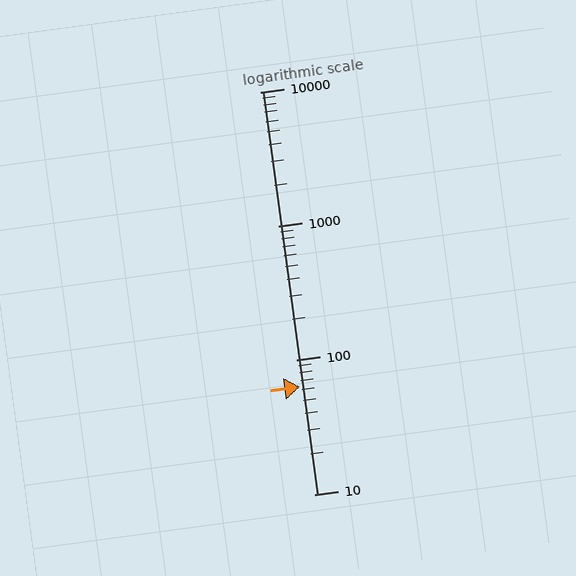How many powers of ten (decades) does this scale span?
The scale spans 3 decades, from 10 to 10000.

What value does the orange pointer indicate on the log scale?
The pointer indicates approximately 63.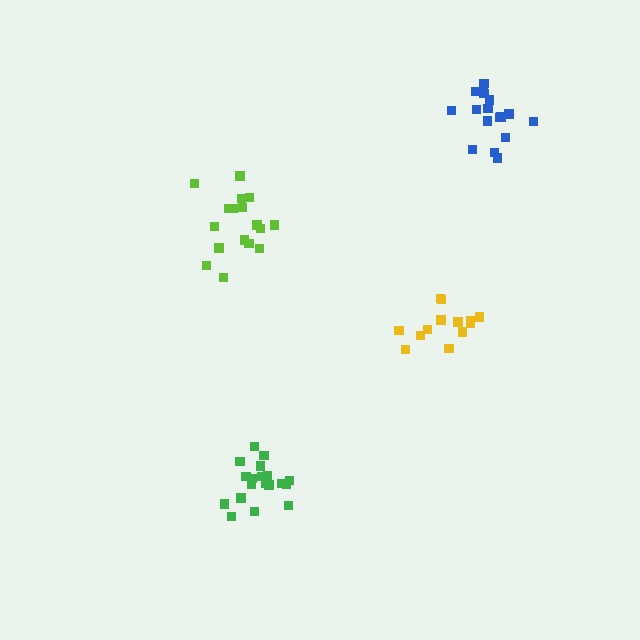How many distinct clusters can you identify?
There are 4 distinct clusters.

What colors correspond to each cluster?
The clusters are colored: yellow, green, blue, lime.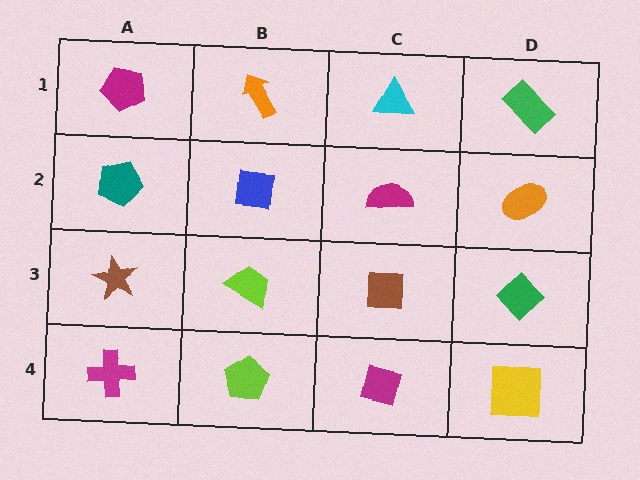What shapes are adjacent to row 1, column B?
A blue square (row 2, column B), a magenta pentagon (row 1, column A), a cyan triangle (row 1, column C).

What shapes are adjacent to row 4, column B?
A lime trapezoid (row 3, column B), a magenta cross (row 4, column A), a magenta square (row 4, column C).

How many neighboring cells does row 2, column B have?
4.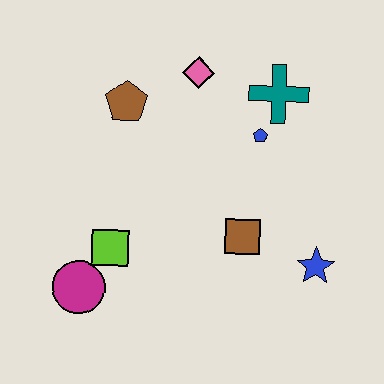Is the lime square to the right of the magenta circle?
Yes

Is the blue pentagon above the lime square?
Yes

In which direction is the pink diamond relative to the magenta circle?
The pink diamond is above the magenta circle.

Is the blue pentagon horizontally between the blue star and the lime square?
Yes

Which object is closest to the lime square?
The magenta circle is closest to the lime square.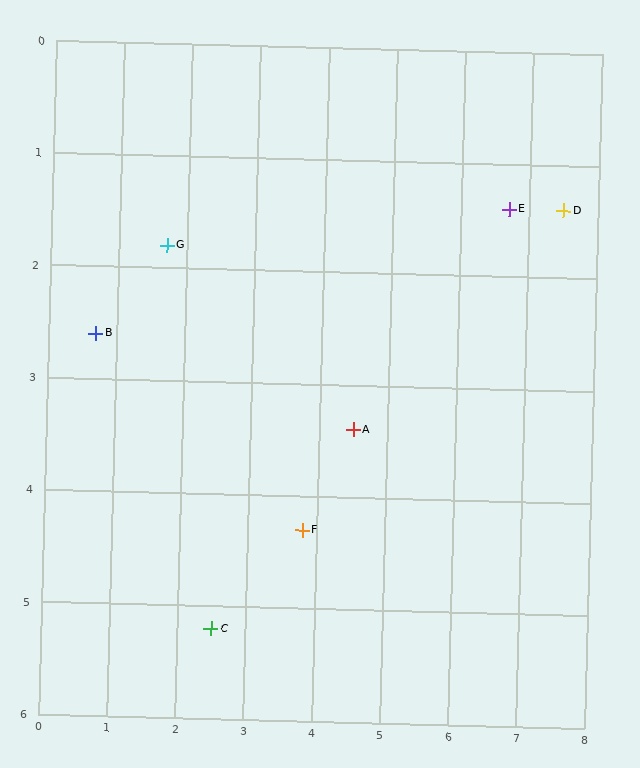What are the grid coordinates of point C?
Point C is at approximately (2.5, 5.2).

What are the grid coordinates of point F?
Point F is at approximately (3.8, 4.3).